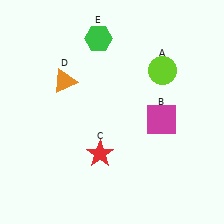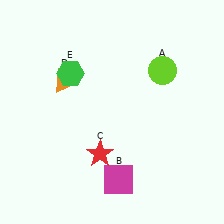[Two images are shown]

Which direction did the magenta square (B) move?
The magenta square (B) moved down.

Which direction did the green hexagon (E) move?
The green hexagon (E) moved down.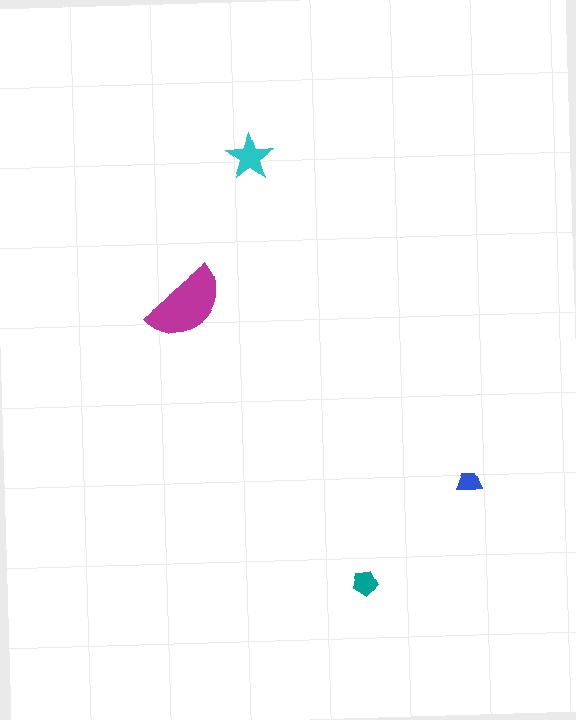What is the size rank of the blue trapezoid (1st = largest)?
4th.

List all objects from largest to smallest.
The magenta semicircle, the cyan star, the teal pentagon, the blue trapezoid.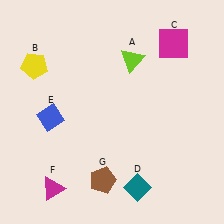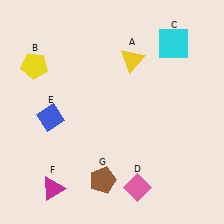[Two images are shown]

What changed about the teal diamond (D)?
In Image 1, D is teal. In Image 2, it changed to pink.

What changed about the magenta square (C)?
In Image 1, C is magenta. In Image 2, it changed to cyan.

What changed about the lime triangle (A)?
In Image 1, A is lime. In Image 2, it changed to yellow.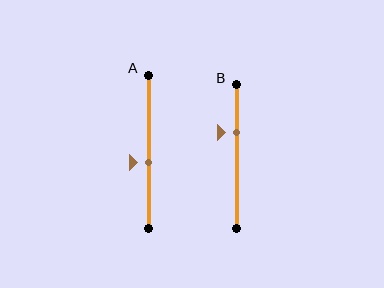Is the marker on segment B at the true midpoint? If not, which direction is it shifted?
No, the marker on segment B is shifted upward by about 17% of the segment length.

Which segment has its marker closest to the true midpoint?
Segment A has its marker closest to the true midpoint.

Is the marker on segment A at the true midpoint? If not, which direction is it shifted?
No, the marker on segment A is shifted downward by about 7% of the segment length.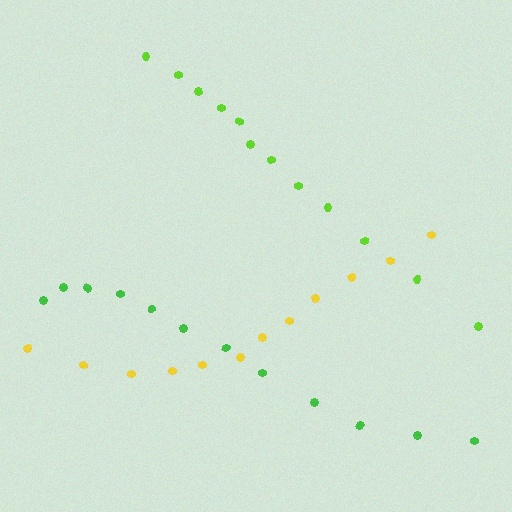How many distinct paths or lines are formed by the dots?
There are 3 distinct paths.